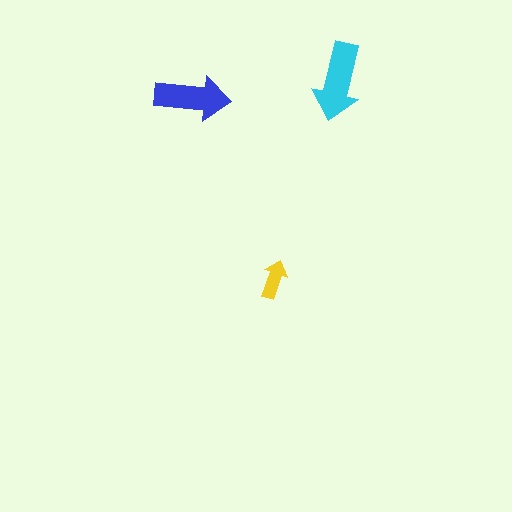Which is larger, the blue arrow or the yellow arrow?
The blue one.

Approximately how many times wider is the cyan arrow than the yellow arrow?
About 2 times wider.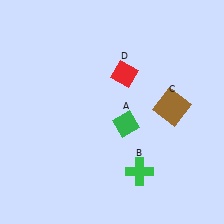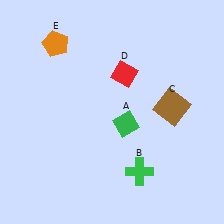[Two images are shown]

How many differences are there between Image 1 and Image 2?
There is 1 difference between the two images.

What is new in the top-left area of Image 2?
An orange pentagon (E) was added in the top-left area of Image 2.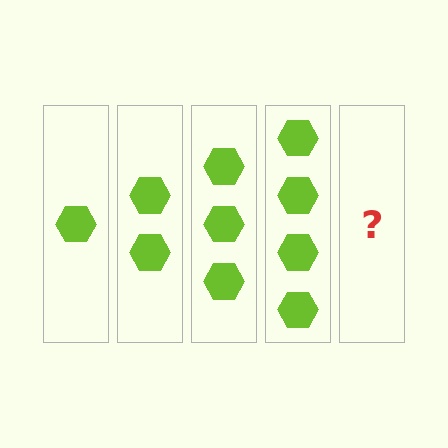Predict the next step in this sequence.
The next step is 5 hexagons.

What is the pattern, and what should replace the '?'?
The pattern is that each step adds one more hexagon. The '?' should be 5 hexagons.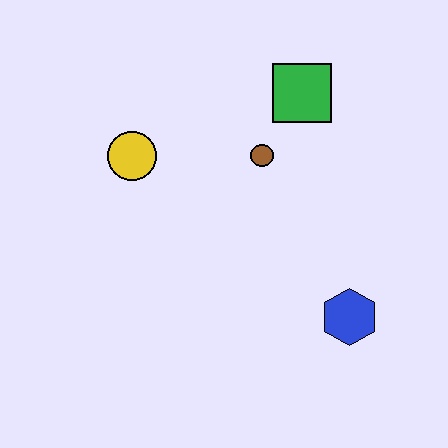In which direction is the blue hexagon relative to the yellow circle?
The blue hexagon is to the right of the yellow circle.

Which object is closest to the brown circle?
The green square is closest to the brown circle.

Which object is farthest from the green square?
The blue hexagon is farthest from the green square.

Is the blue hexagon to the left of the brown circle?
No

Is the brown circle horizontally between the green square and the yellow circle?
Yes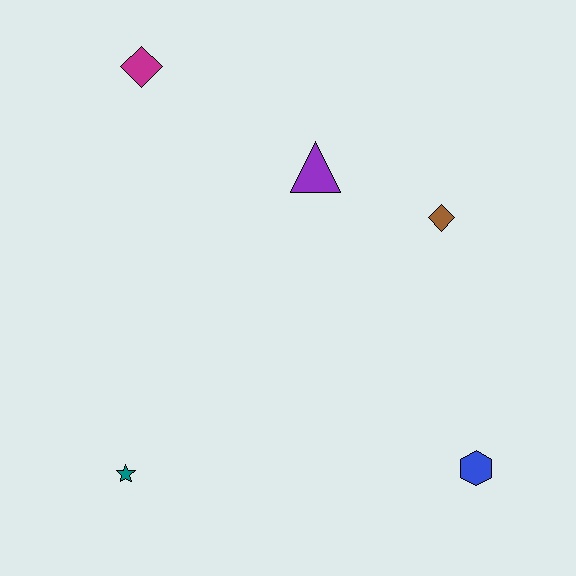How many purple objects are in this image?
There is 1 purple object.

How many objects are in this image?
There are 5 objects.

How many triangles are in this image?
There is 1 triangle.